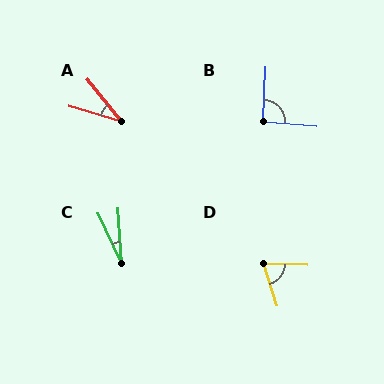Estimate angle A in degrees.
Approximately 34 degrees.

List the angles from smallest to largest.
C (21°), A (34°), D (71°), B (92°).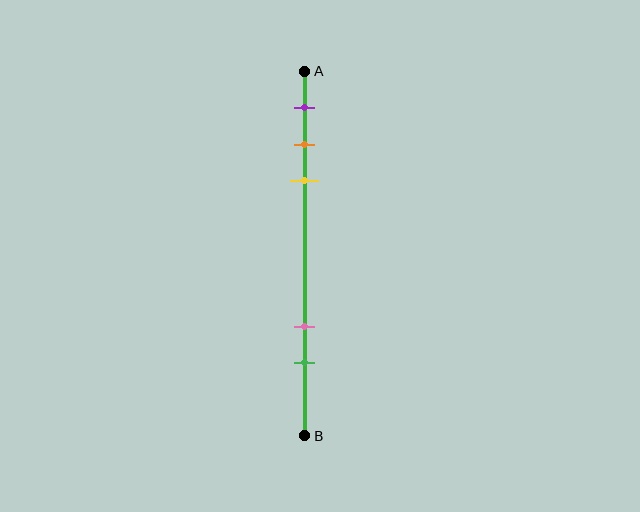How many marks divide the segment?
There are 5 marks dividing the segment.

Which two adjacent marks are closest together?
The orange and yellow marks are the closest adjacent pair.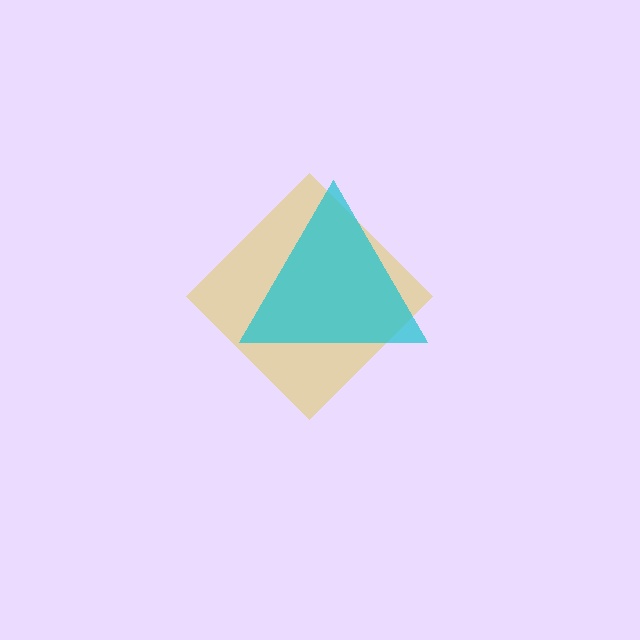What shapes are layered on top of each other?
The layered shapes are: a yellow diamond, a cyan triangle.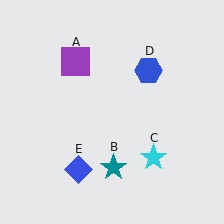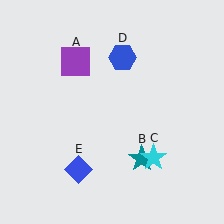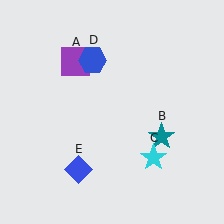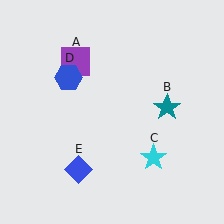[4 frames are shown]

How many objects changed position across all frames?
2 objects changed position: teal star (object B), blue hexagon (object D).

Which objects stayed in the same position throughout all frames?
Purple square (object A) and cyan star (object C) and blue diamond (object E) remained stationary.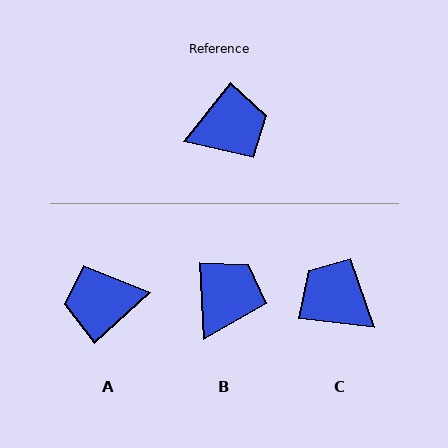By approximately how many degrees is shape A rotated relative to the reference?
Approximately 171 degrees counter-clockwise.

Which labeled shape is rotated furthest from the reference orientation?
A, about 171 degrees away.